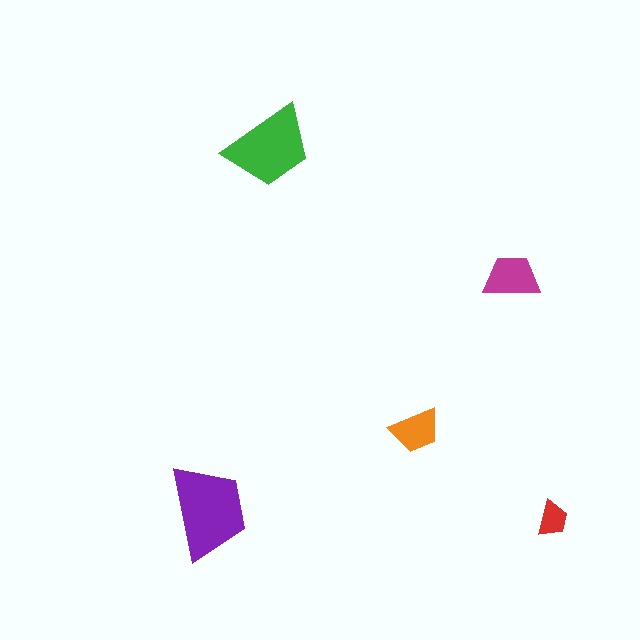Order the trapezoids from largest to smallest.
the purple one, the green one, the magenta one, the orange one, the red one.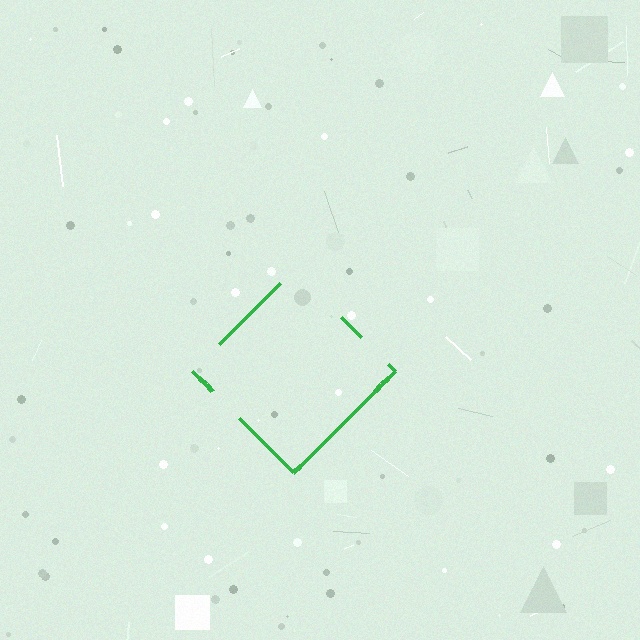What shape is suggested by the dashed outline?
The dashed outline suggests a diamond.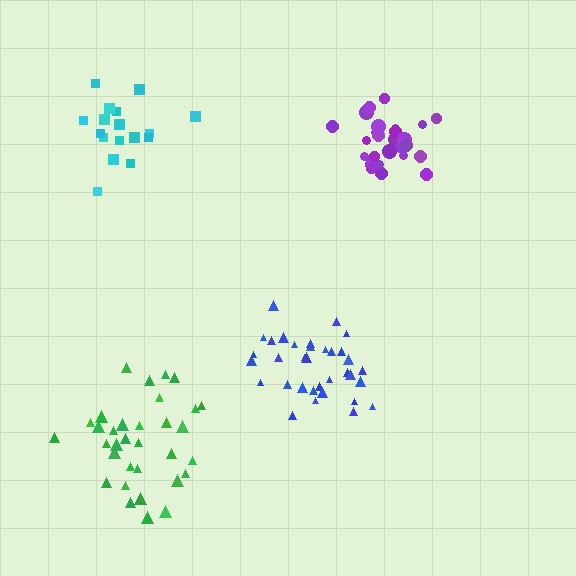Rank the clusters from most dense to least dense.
purple, blue, green, cyan.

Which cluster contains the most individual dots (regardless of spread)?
Blue (34).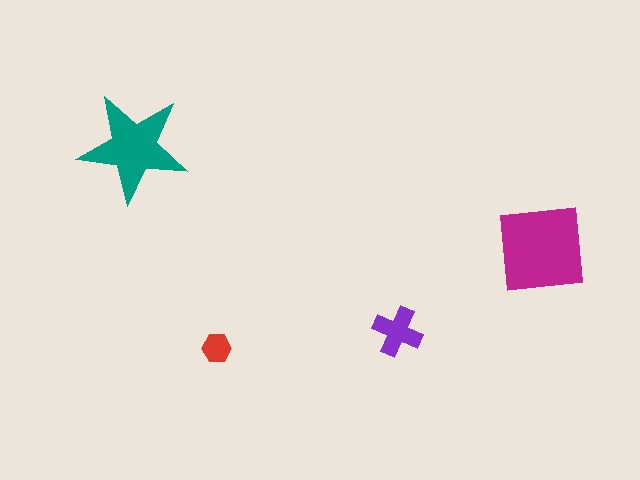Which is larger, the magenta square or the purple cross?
The magenta square.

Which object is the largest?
The magenta square.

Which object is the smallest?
The red hexagon.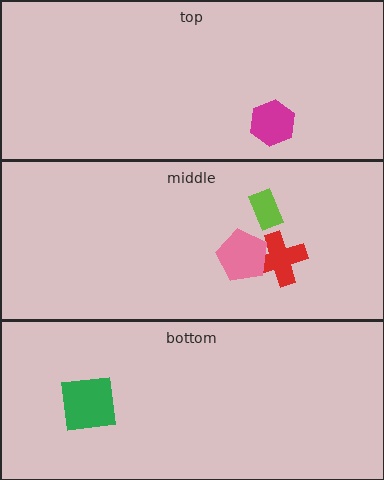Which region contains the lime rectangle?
The middle region.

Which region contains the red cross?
The middle region.